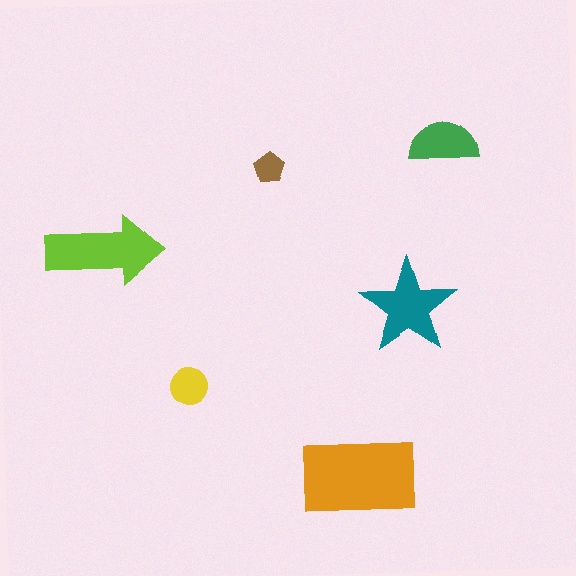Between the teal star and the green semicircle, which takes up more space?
The teal star.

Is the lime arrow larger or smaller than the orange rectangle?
Smaller.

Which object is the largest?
The orange rectangle.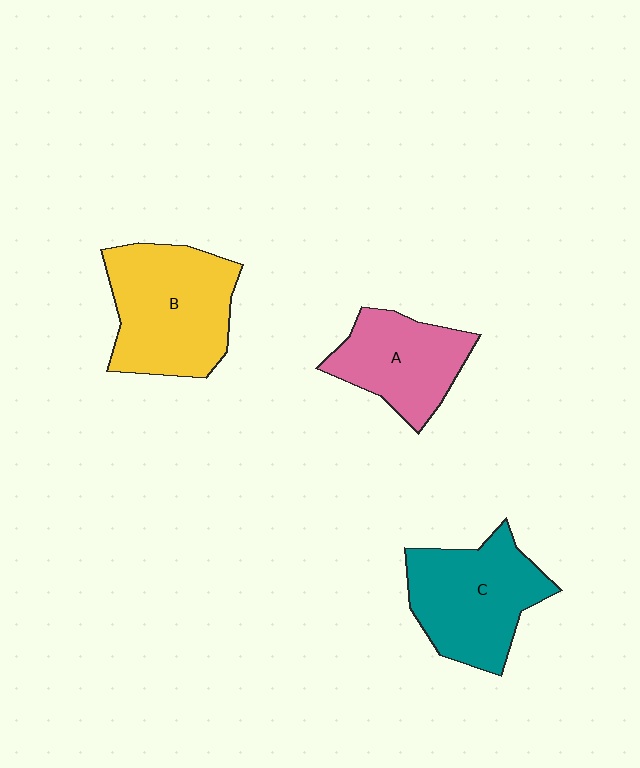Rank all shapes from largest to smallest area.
From largest to smallest: B (yellow), C (teal), A (pink).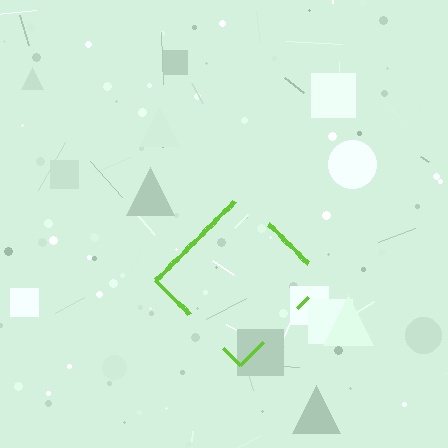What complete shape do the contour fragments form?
The contour fragments form a diamond.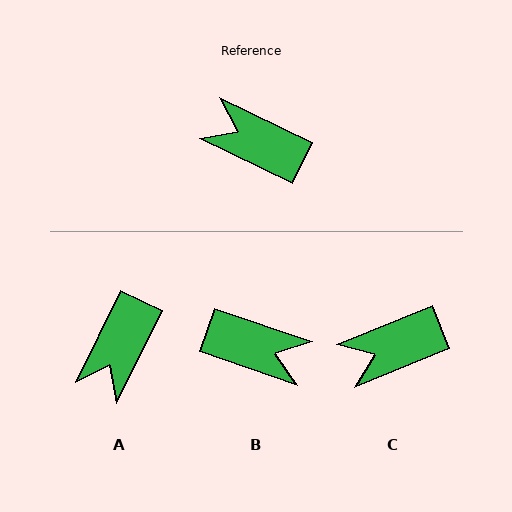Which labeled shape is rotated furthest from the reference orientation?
B, about 173 degrees away.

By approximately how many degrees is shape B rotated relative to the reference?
Approximately 173 degrees clockwise.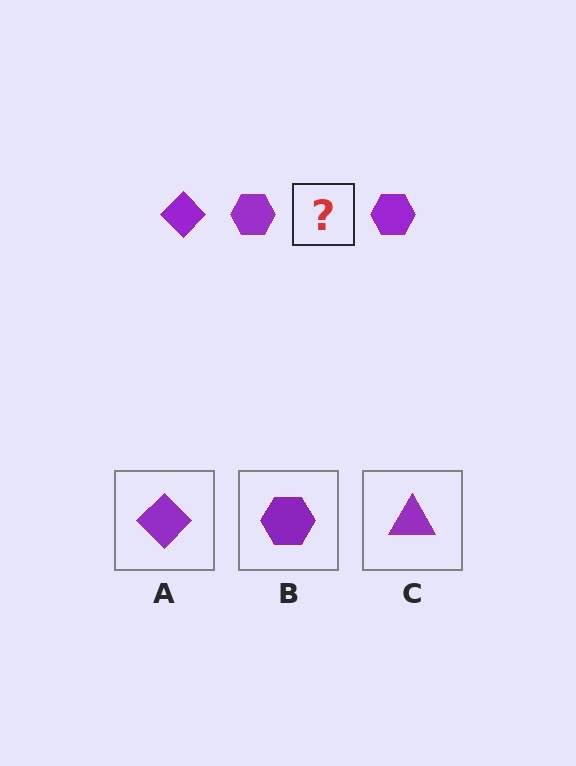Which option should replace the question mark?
Option A.